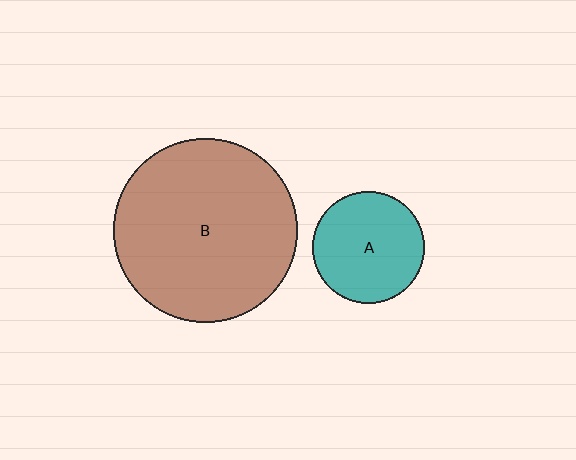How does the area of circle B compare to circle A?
Approximately 2.7 times.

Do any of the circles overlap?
No, none of the circles overlap.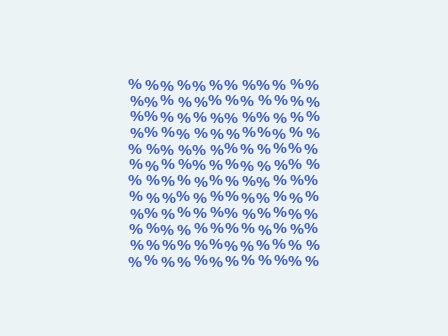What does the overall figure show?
The overall figure shows a square.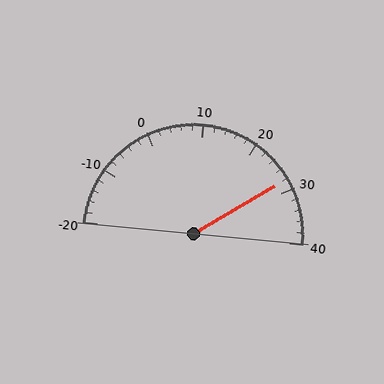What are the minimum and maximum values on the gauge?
The gauge ranges from -20 to 40.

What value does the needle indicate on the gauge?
The needle indicates approximately 28.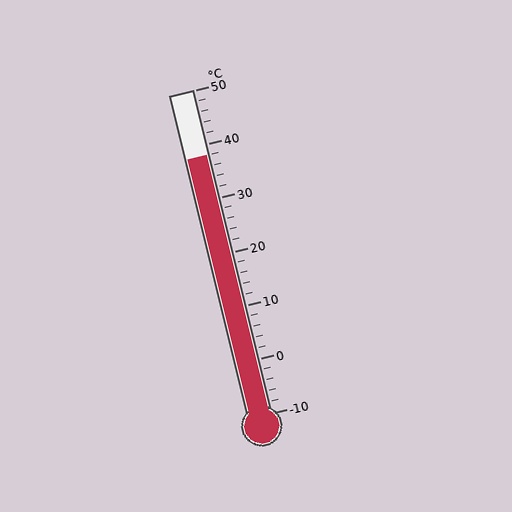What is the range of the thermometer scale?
The thermometer scale ranges from -10°C to 50°C.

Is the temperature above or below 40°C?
The temperature is below 40°C.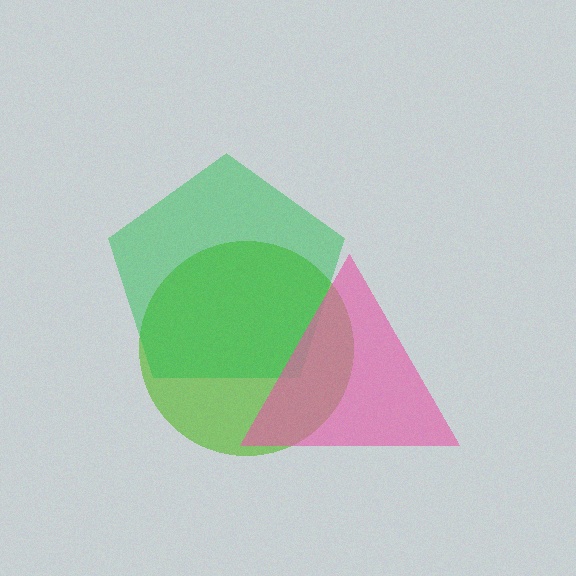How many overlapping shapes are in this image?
There are 3 overlapping shapes in the image.